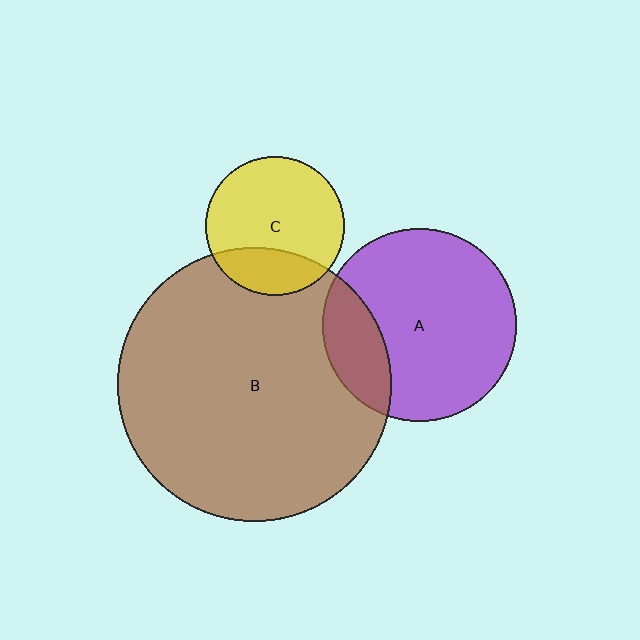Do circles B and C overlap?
Yes.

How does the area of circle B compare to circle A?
Approximately 2.0 times.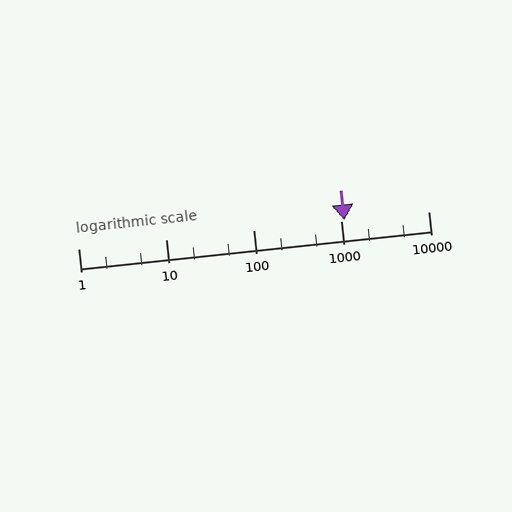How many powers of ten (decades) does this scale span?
The scale spans 4 decades, from 1 to 10000.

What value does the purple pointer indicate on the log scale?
The pointer indicates approximately 1100.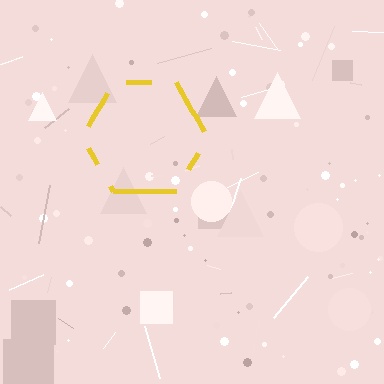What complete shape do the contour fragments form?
The contour fragments form a hexagon.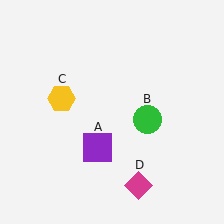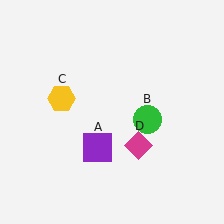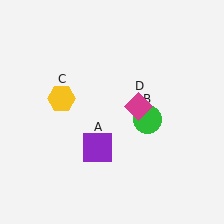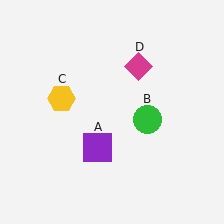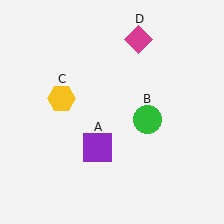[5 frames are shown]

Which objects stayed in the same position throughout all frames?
Purple square (object A) and green circle (object B) and yellow hexagon (object C) remained stationary.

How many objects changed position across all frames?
1 object changed position: magenta diamond (object D).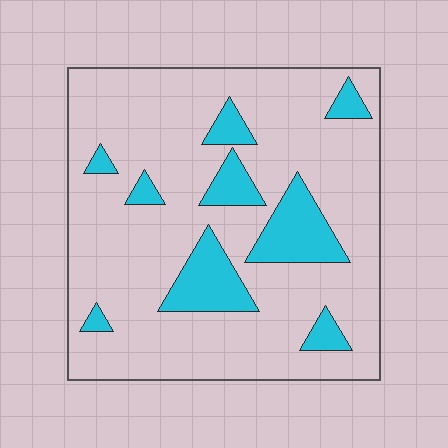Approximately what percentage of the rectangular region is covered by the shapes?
Approximately 15%.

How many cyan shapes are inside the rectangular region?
9.